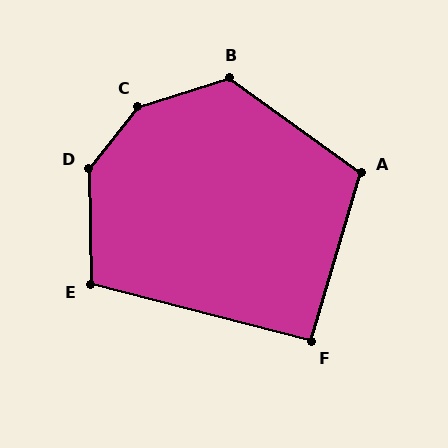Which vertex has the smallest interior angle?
F, at approximately 92 degrees.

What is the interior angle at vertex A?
Approximately 109 degrees (obtuse).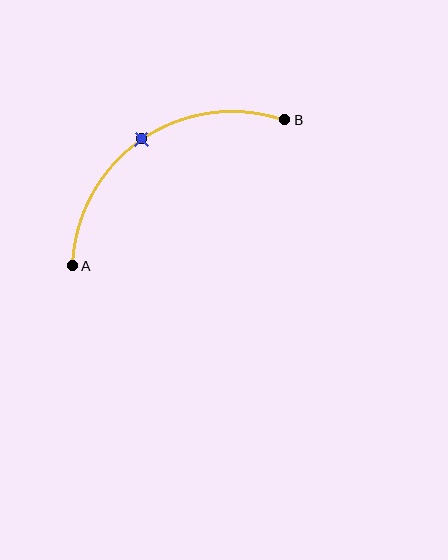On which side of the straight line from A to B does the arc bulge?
The arc bulges above and to the left of the straight line connecting A and B.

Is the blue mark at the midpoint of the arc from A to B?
Yes. The blue mark lies on the arc at equal arc-length from both A and B — it is the arc midpoint.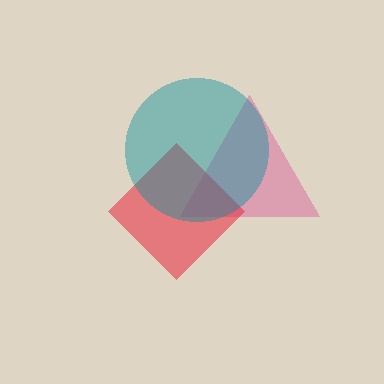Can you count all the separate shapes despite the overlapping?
Yes, there are 3 separate shapes.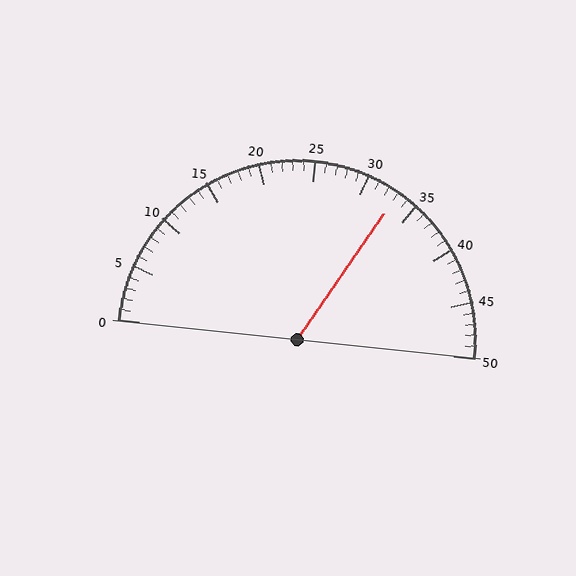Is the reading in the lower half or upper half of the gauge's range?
The reading is in the upper half of the range (0 to 50).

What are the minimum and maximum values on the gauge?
The gauge ranges from 0 to 50.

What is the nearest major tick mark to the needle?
The nearest major tick mark is 35.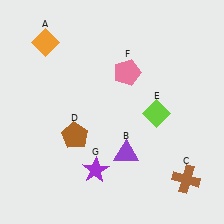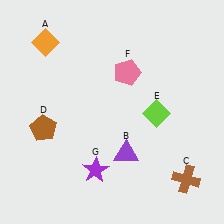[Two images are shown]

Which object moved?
The brown pentagon (D) moved left.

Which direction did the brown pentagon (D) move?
The brown pentagon (D) moved left.